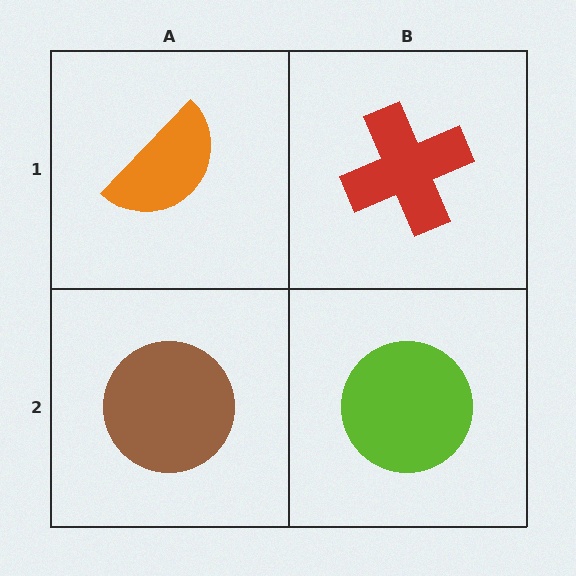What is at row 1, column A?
An orange semicircle.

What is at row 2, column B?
A lime circle.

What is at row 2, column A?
A brown circle.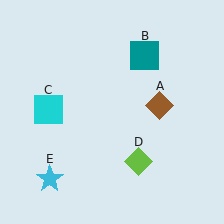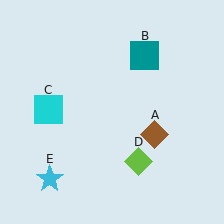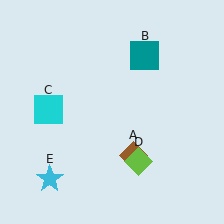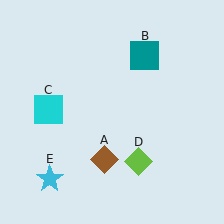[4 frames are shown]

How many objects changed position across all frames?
1 object changed position: brown diamond (object A).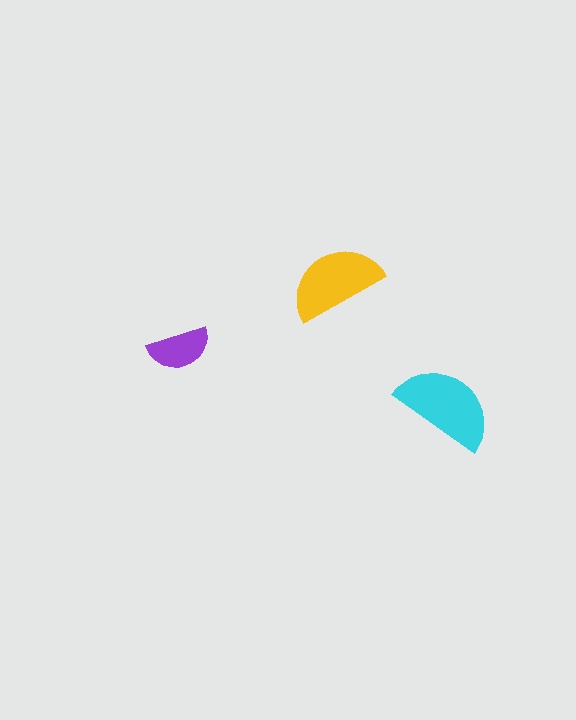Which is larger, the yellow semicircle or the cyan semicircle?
The cyan one.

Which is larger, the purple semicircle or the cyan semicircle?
The cyan one.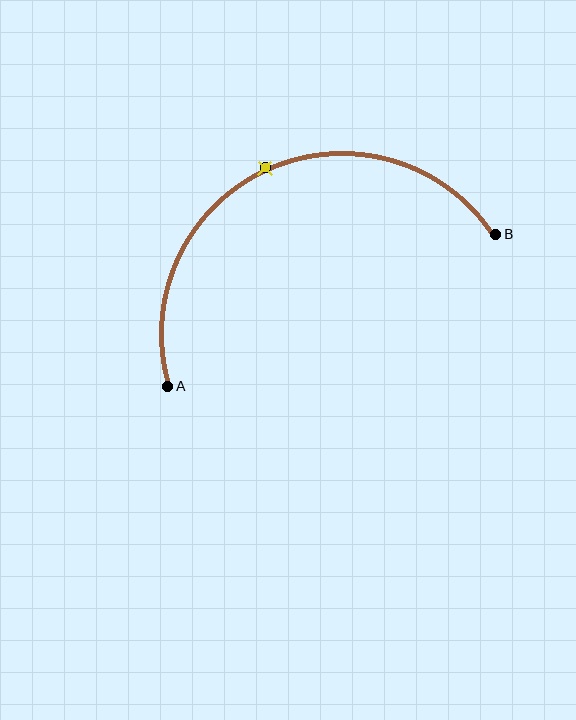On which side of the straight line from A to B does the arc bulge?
The arc bulges above the straight line connecting A and B.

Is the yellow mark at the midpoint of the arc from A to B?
Yes. The yellow mark lies on the arc at equal arc-length from both A and B — it is the arc midpoint.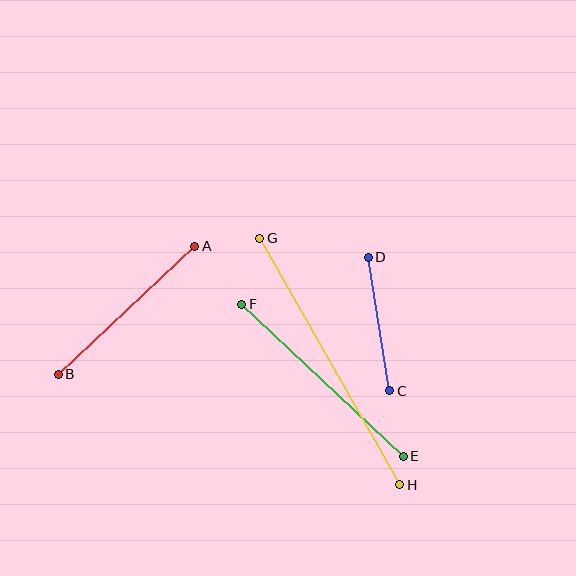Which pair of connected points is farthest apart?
Points G and H are farthest apart.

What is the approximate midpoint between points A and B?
The midpoint is at approximately (126, 310) pixels.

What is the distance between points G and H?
The distance is approximately 283 pixels.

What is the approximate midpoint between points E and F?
The midpoint is at approximately (322, 380) pixels.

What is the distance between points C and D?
The distance is approximately 135 pixels.